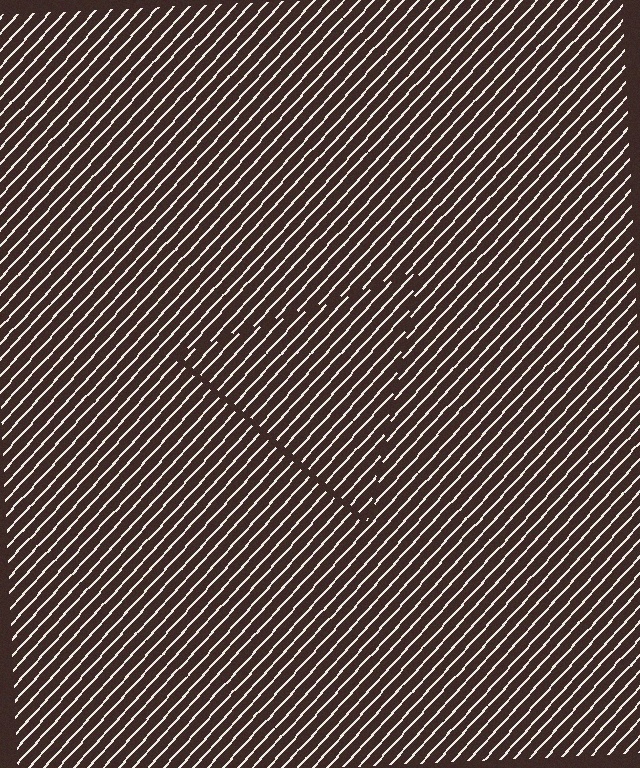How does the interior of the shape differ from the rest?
The interior of the shape contains the same grating, shifted by half a period — the contour is defined by the phase discontinuity where line-ends from the inner and outer gratings abut.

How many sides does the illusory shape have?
3 sides — the line-ends trace a triangle.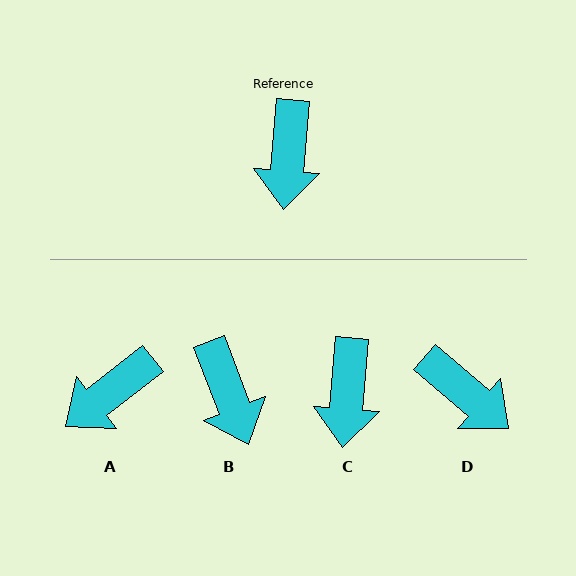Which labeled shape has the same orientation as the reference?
C.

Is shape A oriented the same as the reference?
No, it is off by about 47 degrees.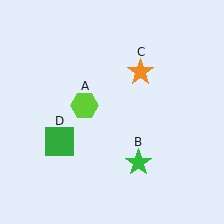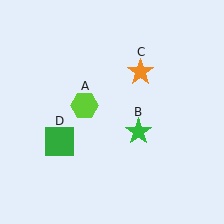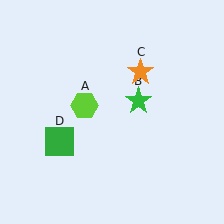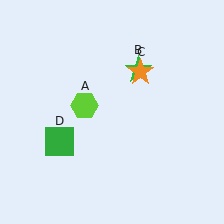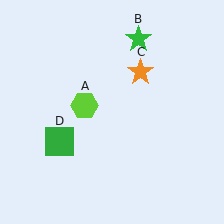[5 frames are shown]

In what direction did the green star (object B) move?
The green star (object B) moved up.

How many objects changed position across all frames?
1 object changed position: green star (object B).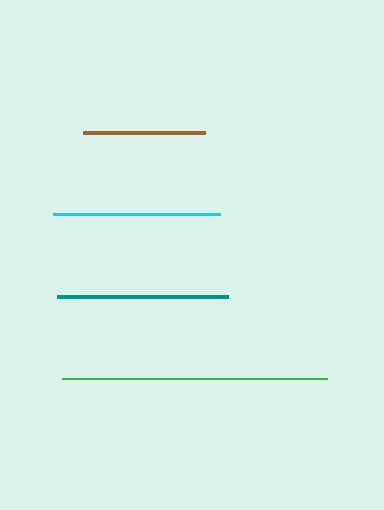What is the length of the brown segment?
The brown segment is approximately 121 pixels long.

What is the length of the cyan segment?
The cyan segment is approximately 167 pixels long.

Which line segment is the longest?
The green line is the longest at approximately 265 pixels.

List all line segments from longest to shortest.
From longest to shortest: green, teal, cyan, brown.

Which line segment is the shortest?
The brown line is the shortest at approximately 121 pixels.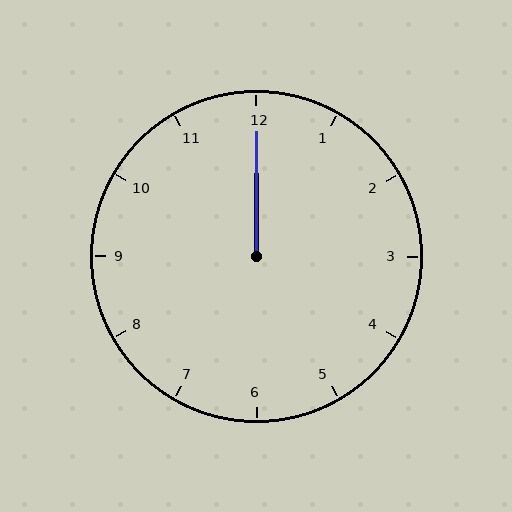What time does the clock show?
12:00.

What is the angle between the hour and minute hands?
Approximately 0 degrees.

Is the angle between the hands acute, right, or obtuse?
It is acute.